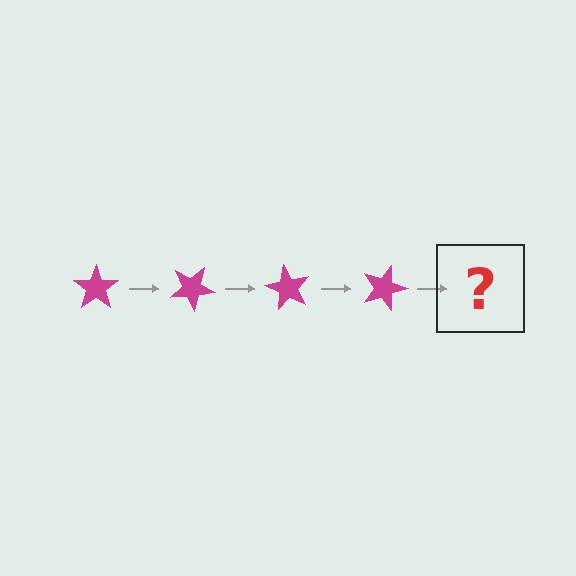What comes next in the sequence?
The next element should be a magenta star rotated 120 degrees.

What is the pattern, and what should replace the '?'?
The pattern is that the star rotates 30 degrees each step. The '?' should be a magenta star rotated 120 degrees.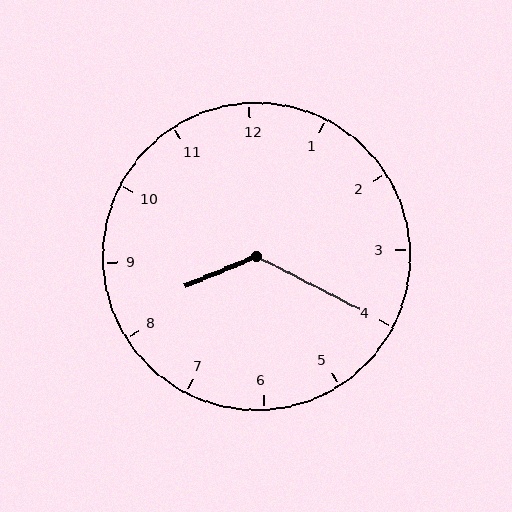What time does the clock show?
8:20.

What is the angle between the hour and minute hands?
Approximately 130 degrees.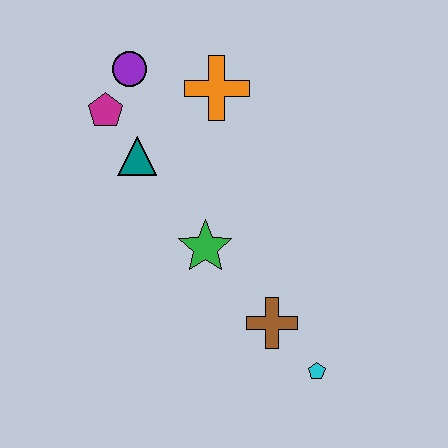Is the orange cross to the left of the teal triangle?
No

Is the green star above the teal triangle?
No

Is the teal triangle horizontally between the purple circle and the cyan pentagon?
Yes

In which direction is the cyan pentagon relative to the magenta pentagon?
The cyan pentagon is below the magenta pentagon.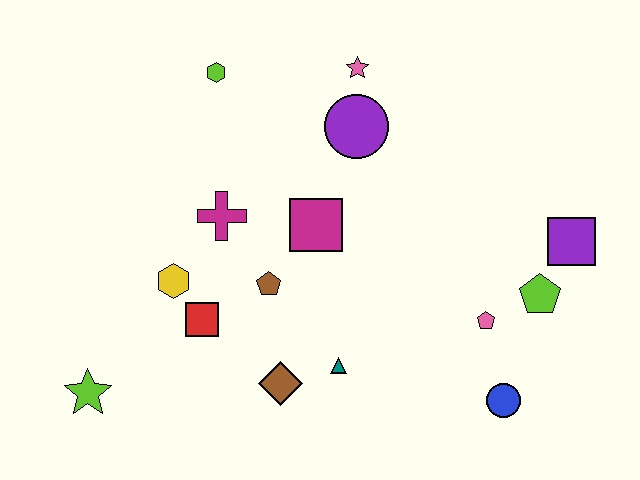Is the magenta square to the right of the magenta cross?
Yes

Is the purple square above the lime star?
Yes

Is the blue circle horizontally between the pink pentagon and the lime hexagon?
No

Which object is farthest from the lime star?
The purple square is farthest from the lime star.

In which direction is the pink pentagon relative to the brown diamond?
The pink pentagon is to the right of the brown diamond.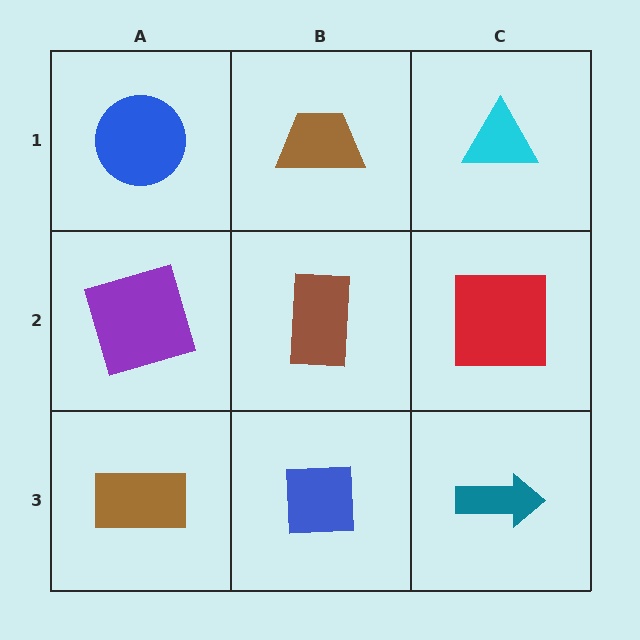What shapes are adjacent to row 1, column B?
A brown rectangle (row 2, column B), a blue circle (row 1, column A), a cyan triangle (row 1, column C).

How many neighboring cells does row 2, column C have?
3.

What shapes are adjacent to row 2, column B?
A brown trapezoid (row 1, column B), a blue square (row 3, column B), a purple square (row 2, column A), a red square (row 2, column C).